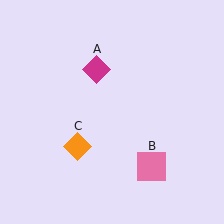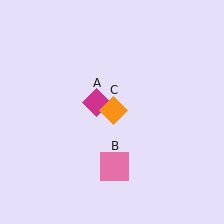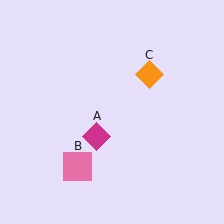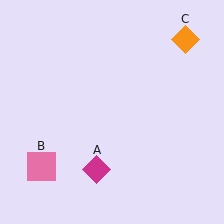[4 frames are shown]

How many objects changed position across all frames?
3 objects changed position: magenta diamond (object A), pink square (object B), orange diamond (object C).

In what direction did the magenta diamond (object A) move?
The magenta diamond (object A) moved down.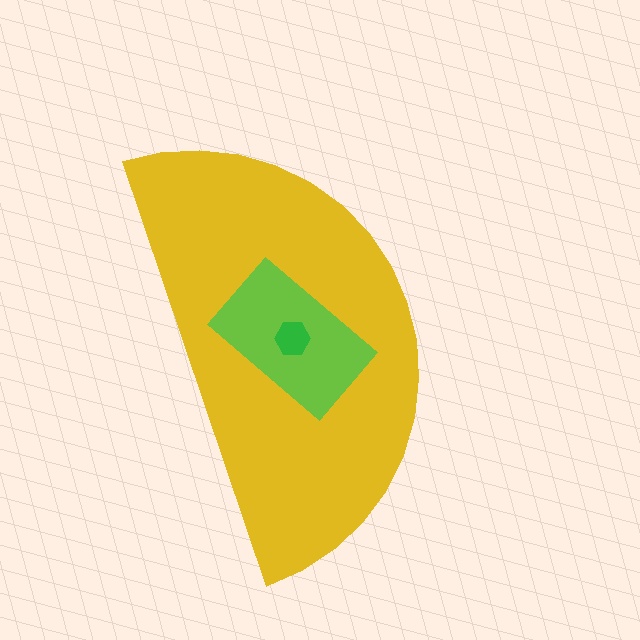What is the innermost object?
The green hexagon.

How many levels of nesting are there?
3.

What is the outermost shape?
The yellow semicircle.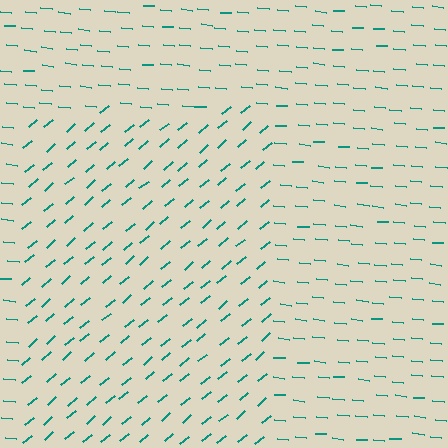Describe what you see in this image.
The image is filled with small teal line segments. A rectangle region in the image has lines oriented differently from the surrounding lines, creating a visible texture boundary.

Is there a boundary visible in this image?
Yes, there is a texture boundary formed by a change in line orientation.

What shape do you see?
I see a rectangle.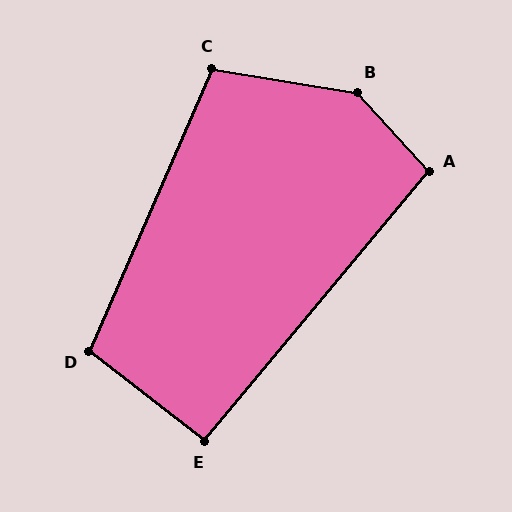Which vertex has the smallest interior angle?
E, at approximately 92 degrees.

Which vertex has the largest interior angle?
B, at approximately 141 degrees.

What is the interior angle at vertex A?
Approximately 98 degrees (obtuse).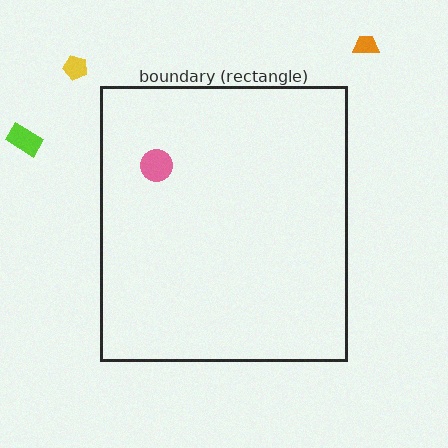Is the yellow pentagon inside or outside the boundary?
Outside.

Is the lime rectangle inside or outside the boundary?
Outside.